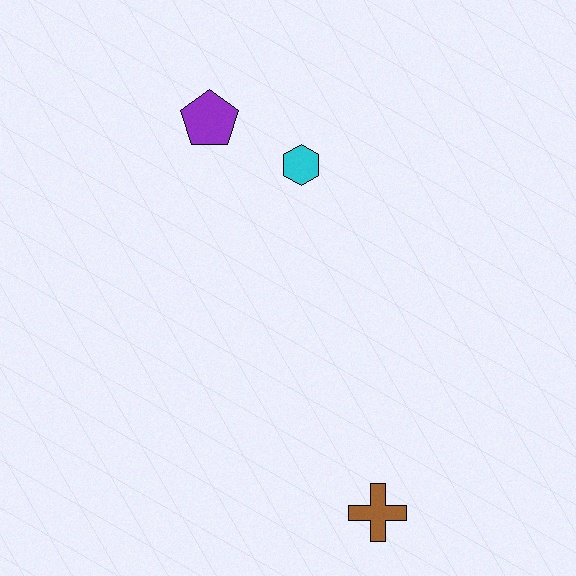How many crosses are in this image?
There is 1 cross.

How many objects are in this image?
There are 3 objects.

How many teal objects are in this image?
There are no teal objects.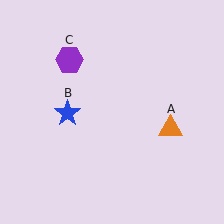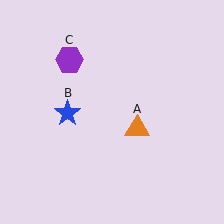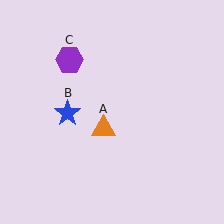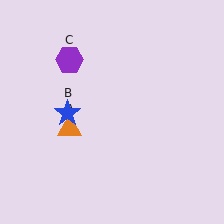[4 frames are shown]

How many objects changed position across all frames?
1 object changed position: orange triangle (object A).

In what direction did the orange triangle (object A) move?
The orange triangle (object A) moved left.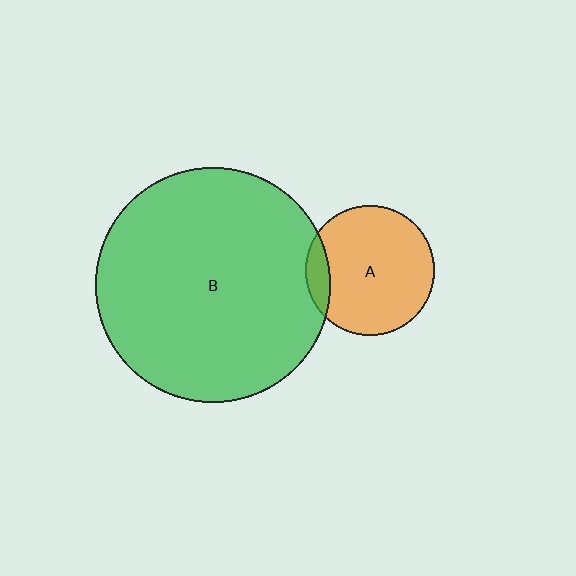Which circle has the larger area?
Circle B (green).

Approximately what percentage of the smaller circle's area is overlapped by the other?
Approximately 10%.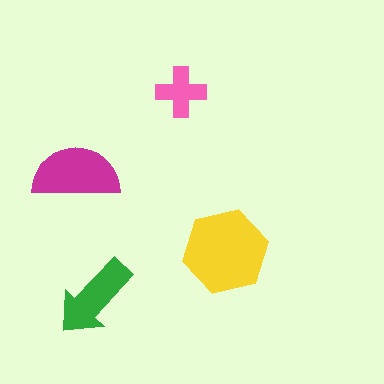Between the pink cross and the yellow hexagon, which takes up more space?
The yellow hexagon.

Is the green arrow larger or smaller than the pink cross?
Larger.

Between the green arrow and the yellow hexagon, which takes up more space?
The yellow hexagon.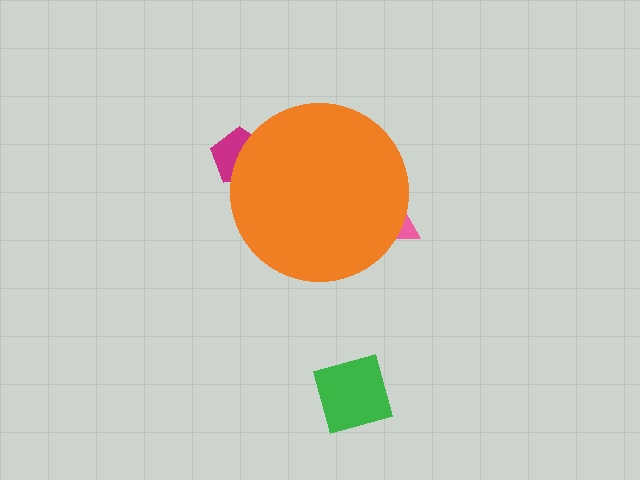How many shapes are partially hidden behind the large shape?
2 shapes are partially hidden.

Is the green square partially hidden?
No, the green square is fully visible.